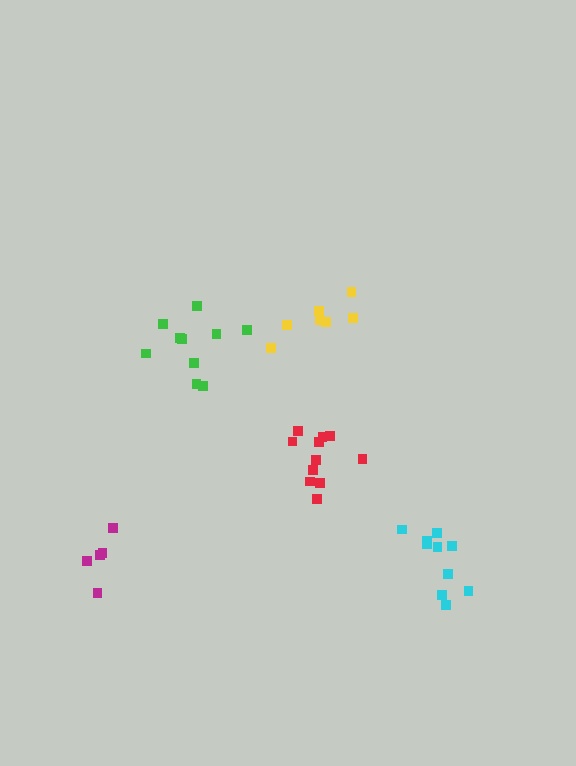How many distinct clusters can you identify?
There are 5 distinct clusters.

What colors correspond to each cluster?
The clusters are colored: magenta, cyan, yellow, green, red.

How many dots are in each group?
Group 1: 5 dots, Group 2: 10 dots, Group 3: 7 dots, Group 4: 10 dots, Group 5: 11 dots (43 total).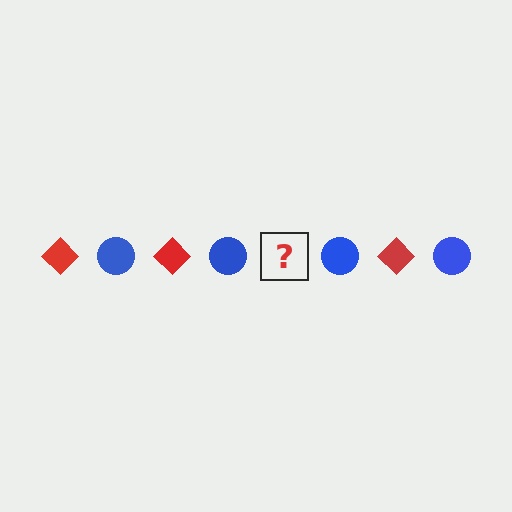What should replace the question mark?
The question mark should be replaced with a red diamond.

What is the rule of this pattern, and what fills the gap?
The rule is that the pattern alternates between red diamond and blue circle. The gap should be filled with a red diamond.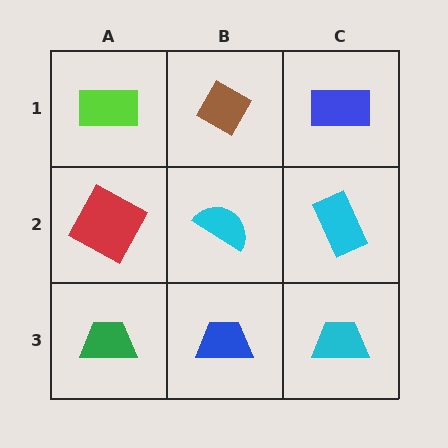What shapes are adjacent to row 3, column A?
A red square (row 2, column A), a blue trapezoid (row 3, column B).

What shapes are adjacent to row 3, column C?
A cyan rectangle (row 2, column C), a blue trapezoid (row 3, column B).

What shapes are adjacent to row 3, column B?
A cyan semicircle (row 2, column B), a green trapezoid (row 3, column A), a cyan trapezoid (row 3, column C).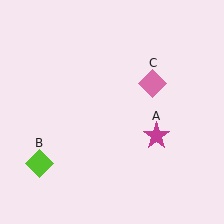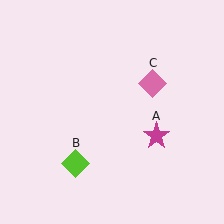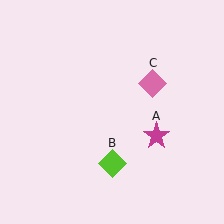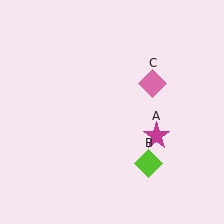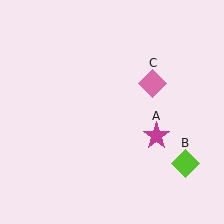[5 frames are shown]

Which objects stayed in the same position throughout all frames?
Magenta star (object A) and pink diamond (object C) remained stationary.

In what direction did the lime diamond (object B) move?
The lime diamond (object B) moved right.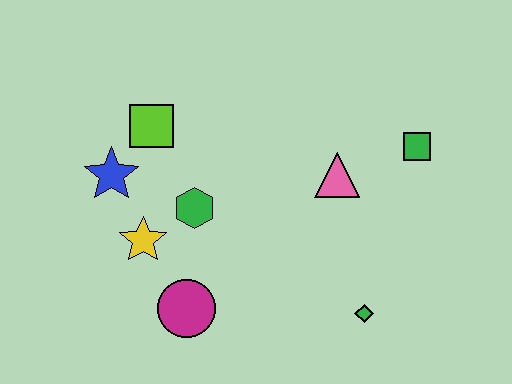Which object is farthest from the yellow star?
The green square is farthest from the yellow star.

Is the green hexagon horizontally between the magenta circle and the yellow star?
No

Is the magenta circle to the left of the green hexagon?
Yes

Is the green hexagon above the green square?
No